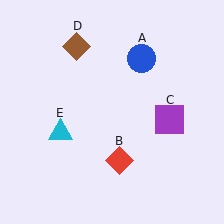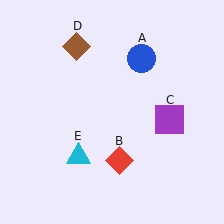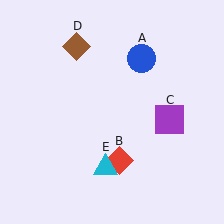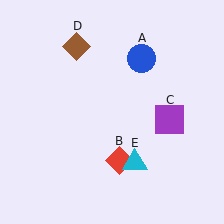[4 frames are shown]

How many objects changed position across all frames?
1 object changed position: cyan triangle (object E).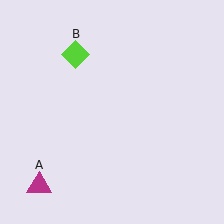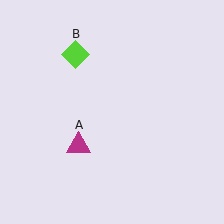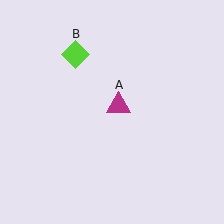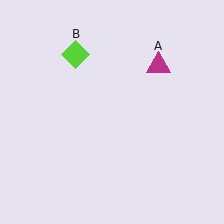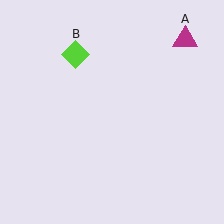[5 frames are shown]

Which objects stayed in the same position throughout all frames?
Lime diamond (object B) remained stationary.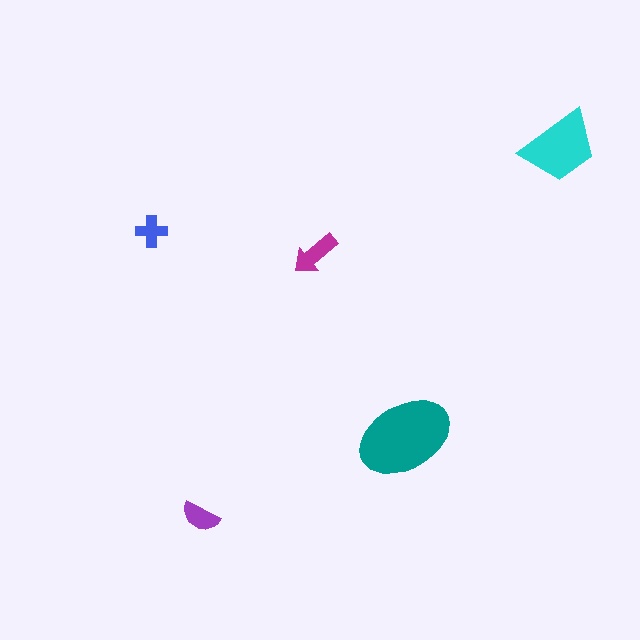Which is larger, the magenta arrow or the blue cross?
The magenta arrow.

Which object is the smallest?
The blue cross.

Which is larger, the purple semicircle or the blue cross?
The purple semicircle.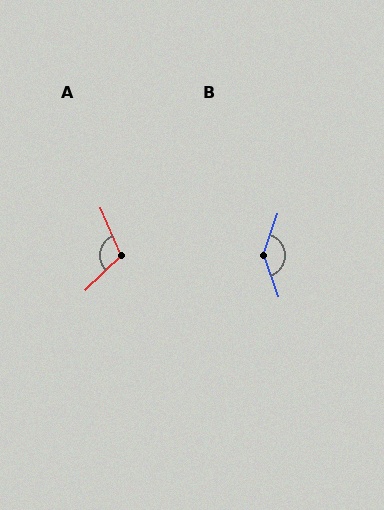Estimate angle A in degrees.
Approximately 111 degrees.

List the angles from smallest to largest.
A (111°), B (142°).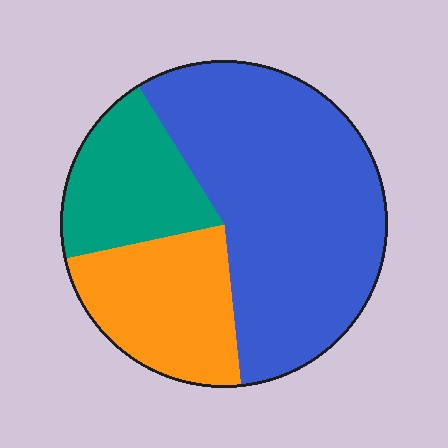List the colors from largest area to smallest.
From largest to smallest: blue, orange, teal.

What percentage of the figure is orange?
Orange takes up about one quarter (1/4) of the figure.